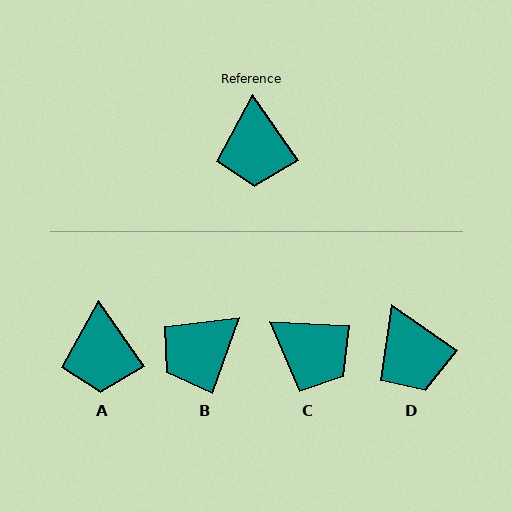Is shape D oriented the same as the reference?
No, it is off by about 20 degrees.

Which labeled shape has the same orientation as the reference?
A.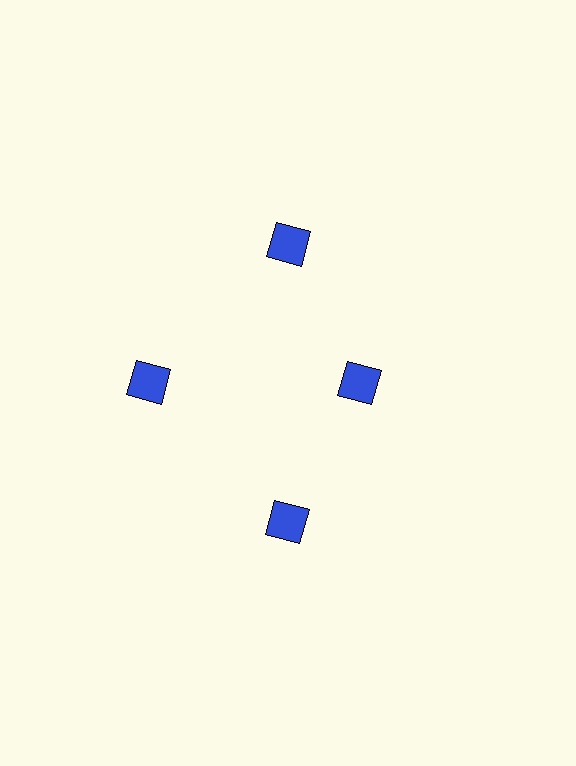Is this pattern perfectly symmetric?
No. The 4 blue squares are arranged in a ring, but one element near the 3 o'clock position is pulled inward toward the center, breaking the 4-fold rotational symmetry.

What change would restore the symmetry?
The symmetry would be restored by moving it outward, back onto the ring so that all 4 squares sit at equal angles and equal distance from the center.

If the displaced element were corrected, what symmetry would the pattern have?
It would have 4-fold rotational symmetry — the pattern would map onto itself every 90 degrees.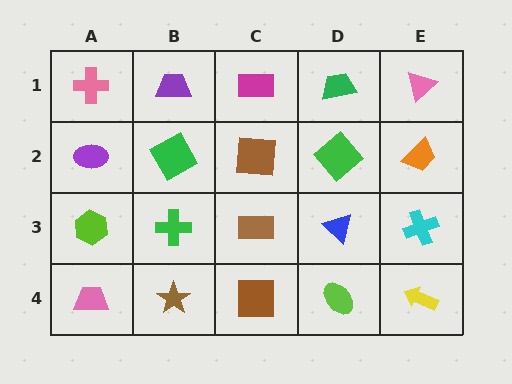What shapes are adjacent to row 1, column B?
A green square (row 2, column B), a pink cross (row 1, column A), a magenta rectangle (row 1, column C).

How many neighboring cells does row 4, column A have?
2.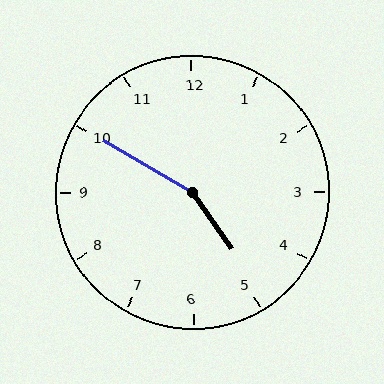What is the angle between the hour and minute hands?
Approximately 155 degrees.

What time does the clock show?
4:50.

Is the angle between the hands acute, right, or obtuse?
It is obtuse.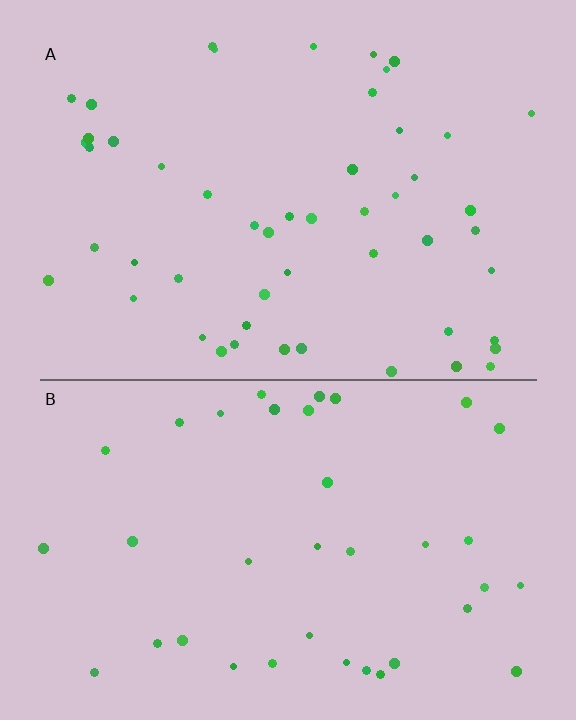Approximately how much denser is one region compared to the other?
Approximately 1.4× — region A over region B.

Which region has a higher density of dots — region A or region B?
A (the top).